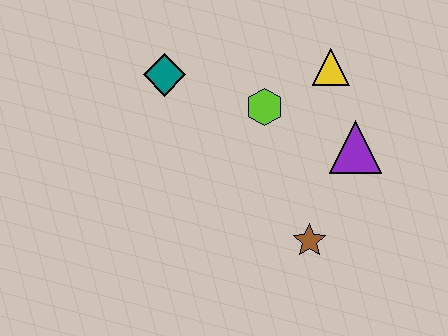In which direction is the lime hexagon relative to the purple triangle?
The lime hexagon is to the left of the purple triangle.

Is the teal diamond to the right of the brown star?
No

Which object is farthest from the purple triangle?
The teal diamond is farthest from the purple triangle.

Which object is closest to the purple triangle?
The yellow triangle is closest to the purple triangle.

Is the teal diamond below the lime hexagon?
No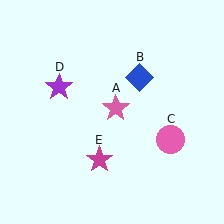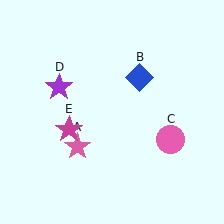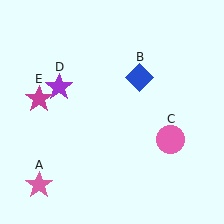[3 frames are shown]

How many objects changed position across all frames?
2 objects changed position: pink star (object A), magenta star (object E).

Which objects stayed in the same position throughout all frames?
Blue diamond (object B) and pink circle (object C) and purple star (object D) remained stationary.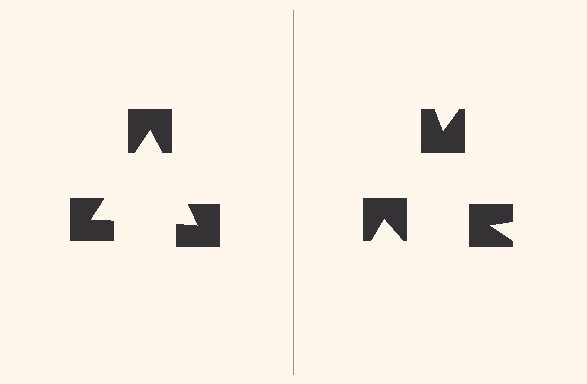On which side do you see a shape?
An illusory triangle appears on the left side. On the right side the wedge cuts are rotated, so no coherent shape forms.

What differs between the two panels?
The notched squares are positioned identically on both sides; only the wedge orientations differ. On the left they align to a triangle; on the right they are misaligned.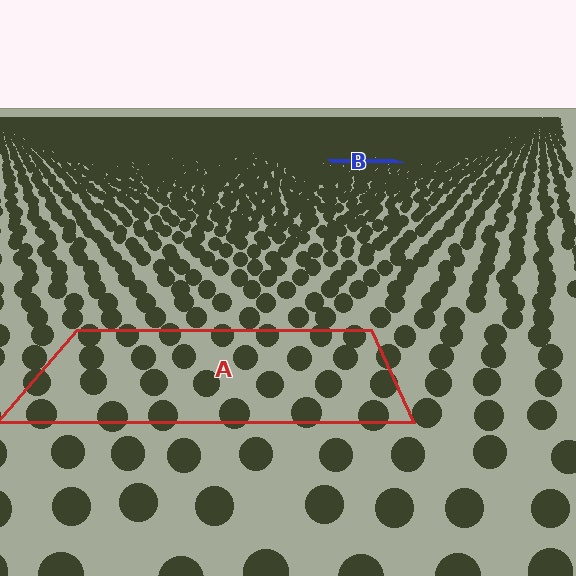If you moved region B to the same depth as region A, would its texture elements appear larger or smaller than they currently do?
They would appear larger. At a closer depth, the same texture elements are projected at a bigger on-screen size.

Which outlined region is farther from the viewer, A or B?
Region B is farther from the viewer — the texture elements inside it appear smaller and more densely packed.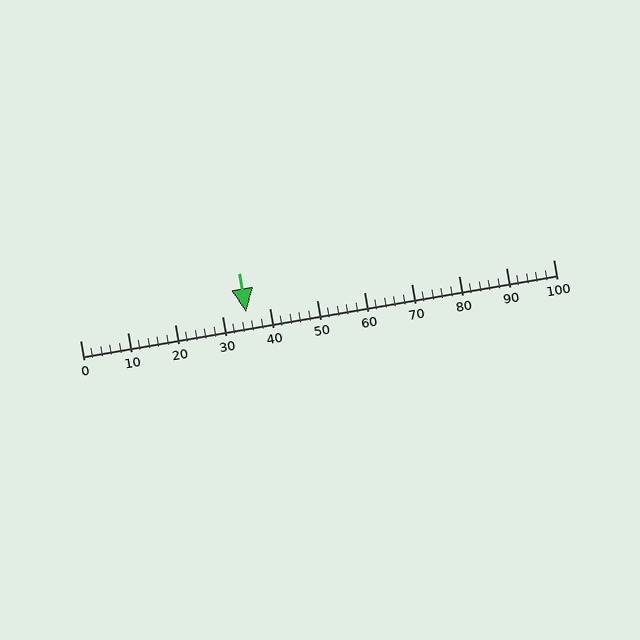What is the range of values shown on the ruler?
The ruler shows values from 0 to 100.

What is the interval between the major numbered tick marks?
The major tick marks are spaced 10 units apart.